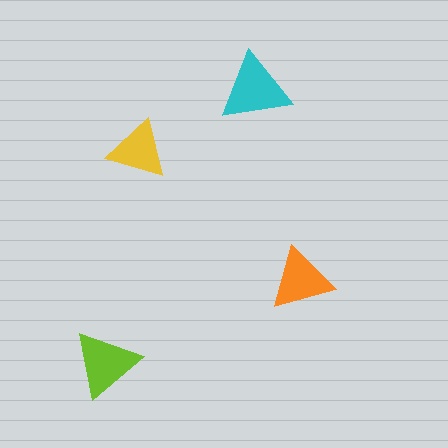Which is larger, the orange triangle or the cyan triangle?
The cyan one.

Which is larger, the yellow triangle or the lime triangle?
The lime one.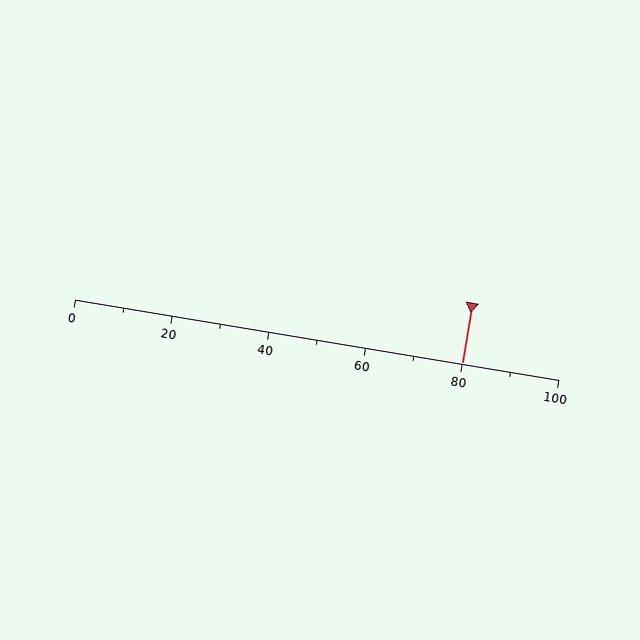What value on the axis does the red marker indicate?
The marker indicates approximately 80.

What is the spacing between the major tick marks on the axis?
The major ticks are spaced 20 apart.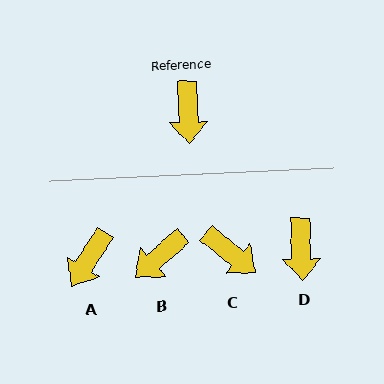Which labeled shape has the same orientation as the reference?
D.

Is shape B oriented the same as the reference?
No, it is off by about 50 degrees.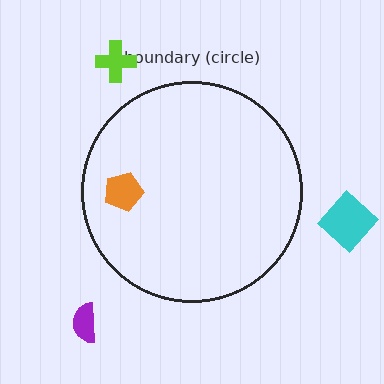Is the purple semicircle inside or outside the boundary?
Outside.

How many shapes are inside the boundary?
1 inside, 3 outside.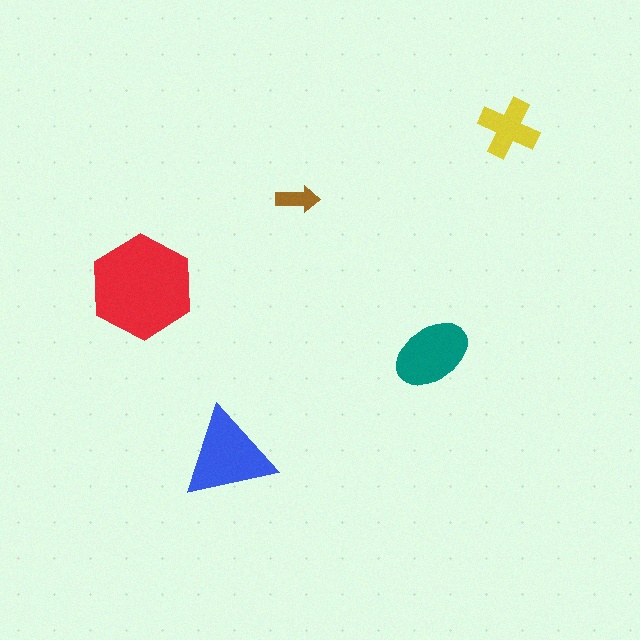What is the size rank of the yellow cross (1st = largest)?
4th.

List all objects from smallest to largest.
The brown arrow, the yellow cross, the teal ellipse, the blue triangle, the red hexagon.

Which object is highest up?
The yellow cross is topmost.